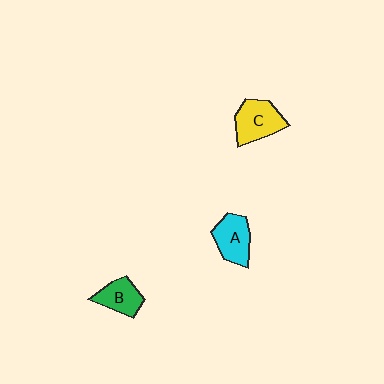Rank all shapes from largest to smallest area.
From largest to smallest: C (yellow), A (cyan), B (green).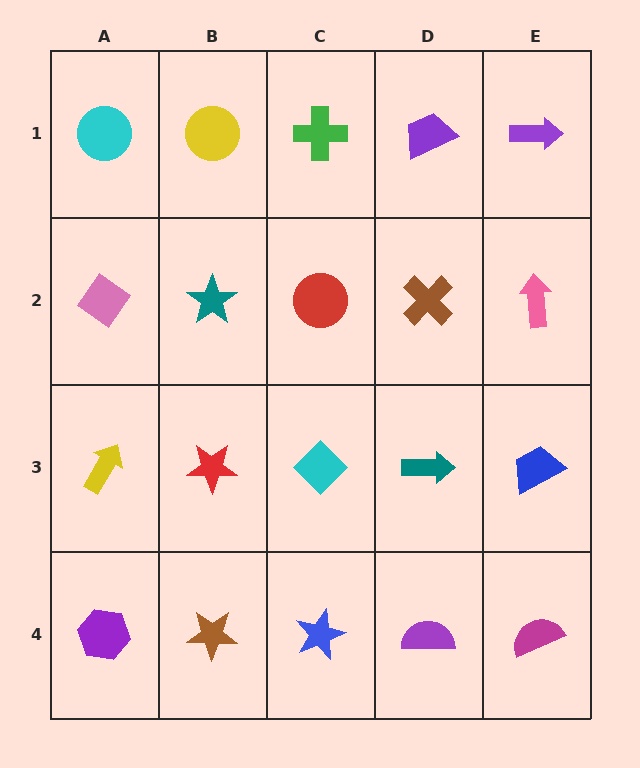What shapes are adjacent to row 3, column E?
A pink arrow (row 2, column E), a magenta semicircle (row 4, column E), a teal arrow (row 3, column D).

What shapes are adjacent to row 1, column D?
A brown cross (row 2, column D), a green cross (row 1, column C), a purple arrow (row 1, column E).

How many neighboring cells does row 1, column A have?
2.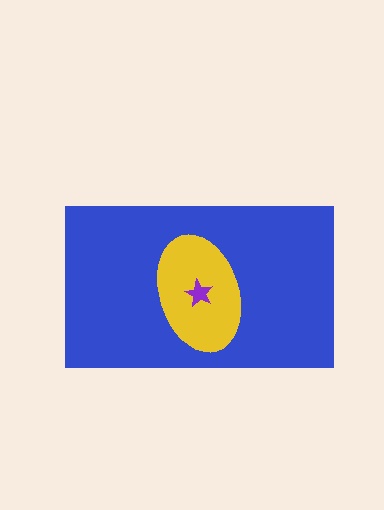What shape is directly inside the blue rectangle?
The yellow ellipse.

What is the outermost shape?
The blue rectangle.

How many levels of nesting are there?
3.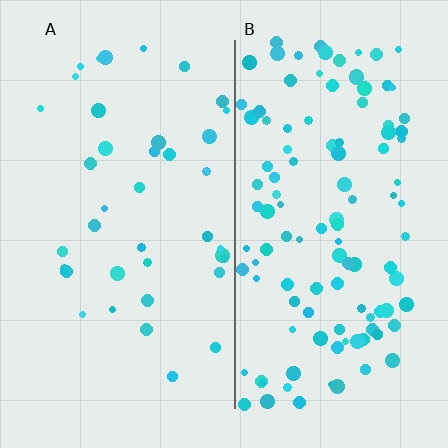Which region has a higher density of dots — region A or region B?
B (the right).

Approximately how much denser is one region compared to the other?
Approximately 2.9× — region B over region A.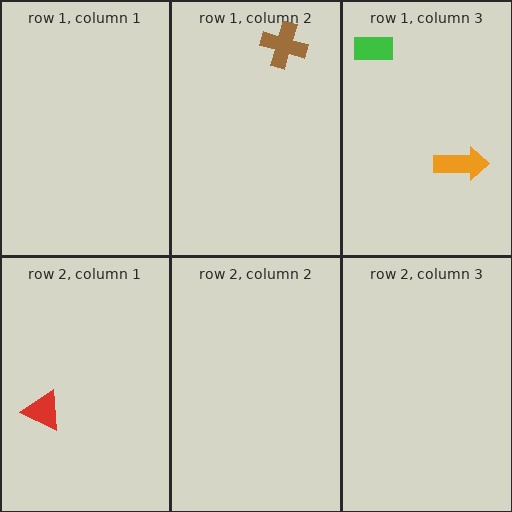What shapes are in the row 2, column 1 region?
The red triangle.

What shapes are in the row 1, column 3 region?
The orange arrow, the green rectangle.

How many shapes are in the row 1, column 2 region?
1.